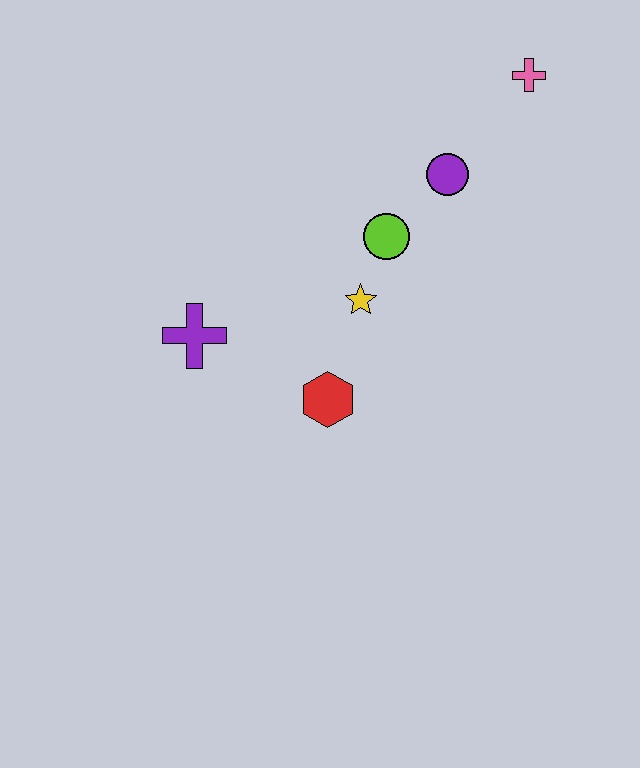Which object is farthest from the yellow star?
The pink cross is farthest from the yellow star.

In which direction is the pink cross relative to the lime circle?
The pink cross is above the lime circle.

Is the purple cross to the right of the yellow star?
No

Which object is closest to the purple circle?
The lime circle is closest to the purple circle.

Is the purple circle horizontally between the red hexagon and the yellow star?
No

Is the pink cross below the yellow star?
No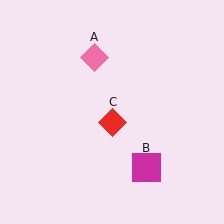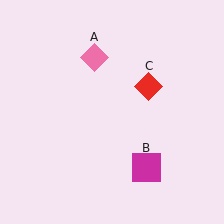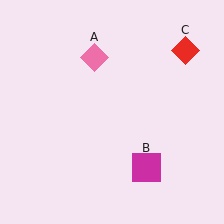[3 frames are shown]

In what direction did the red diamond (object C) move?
The red diamond (object C) moved up and to the right.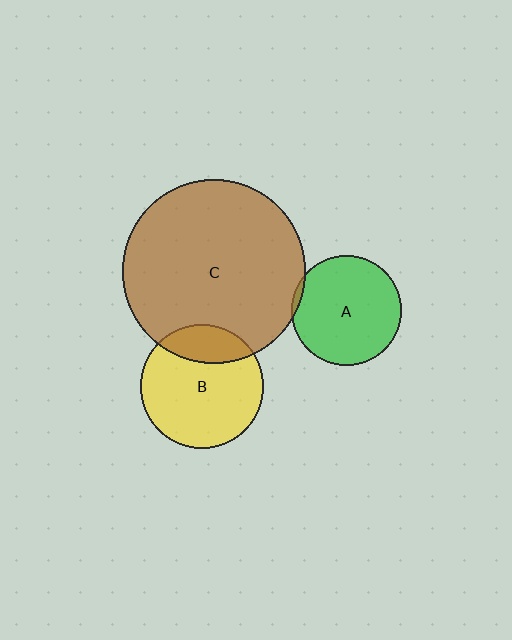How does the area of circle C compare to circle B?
Approximately 2.2 times.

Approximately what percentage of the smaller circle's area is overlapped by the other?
Approximately 5%.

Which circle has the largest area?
Circle C (brown).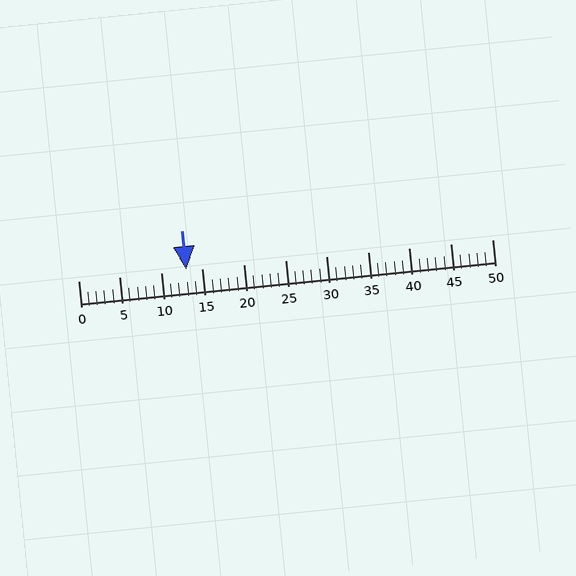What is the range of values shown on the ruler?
The ruler shows values from 0 to 50.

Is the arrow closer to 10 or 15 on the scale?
The arrow is closer to 15.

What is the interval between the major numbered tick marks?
The major tick marks are spaced 5 units apart.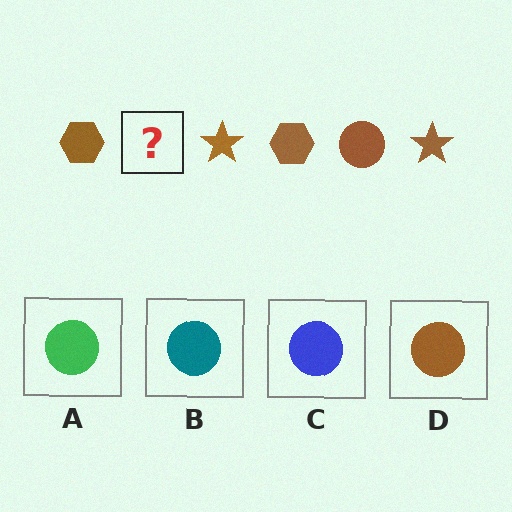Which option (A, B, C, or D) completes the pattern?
D.